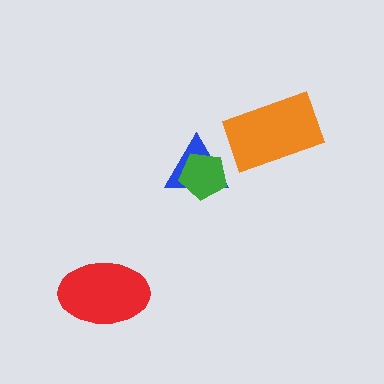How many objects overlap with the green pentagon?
1 object overlaps with the green pentagon.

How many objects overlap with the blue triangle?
1 object overlaps with the blue triangle.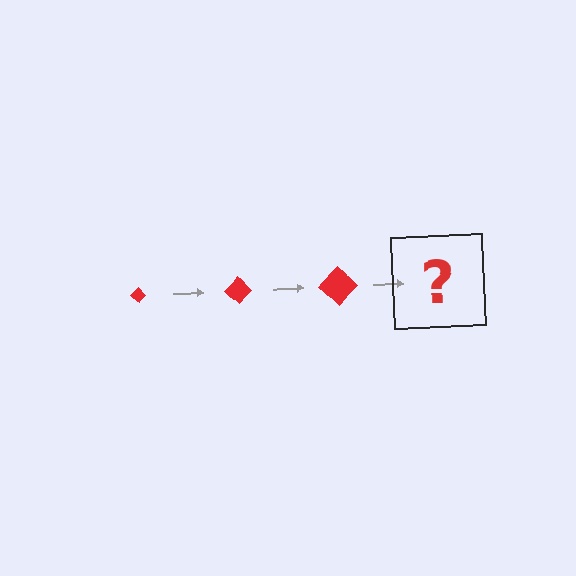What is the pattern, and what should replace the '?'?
The pattern is that the diamond gets progressively larger each step. The '?' should be a red diamond, larger than the previous one.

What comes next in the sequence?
The next element should be a red diamond, larger than the previous one.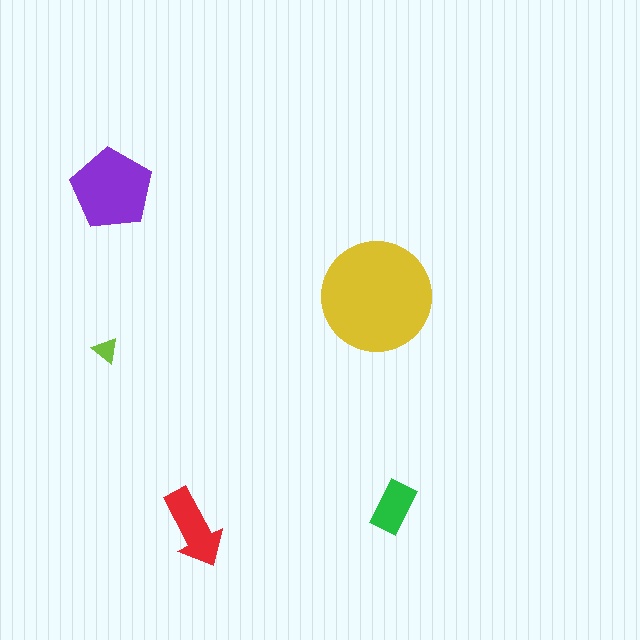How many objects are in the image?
There are 5 objects in the image.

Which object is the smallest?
The lime triangle.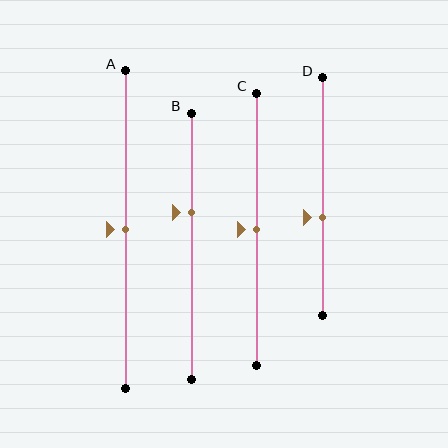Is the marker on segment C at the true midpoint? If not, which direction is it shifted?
Yes, the marker on segment C is at the true midpoint.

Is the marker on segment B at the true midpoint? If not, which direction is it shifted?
No, the marker on segment B is shifted upward by about 13% of the segment length.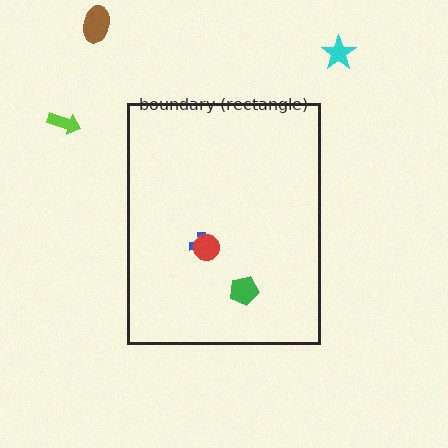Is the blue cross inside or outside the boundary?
Inside.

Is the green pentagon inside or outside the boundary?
Inside.